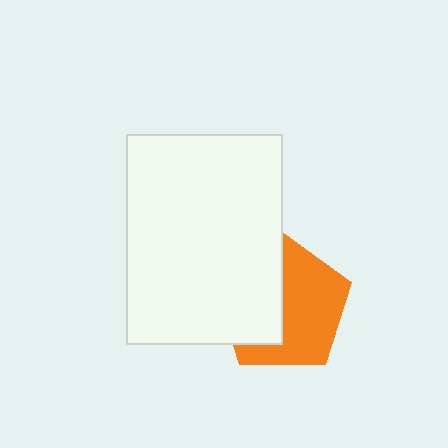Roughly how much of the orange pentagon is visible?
About half of it is visible (roughly 56%).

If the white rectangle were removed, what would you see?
You would see the complete orange pentagon.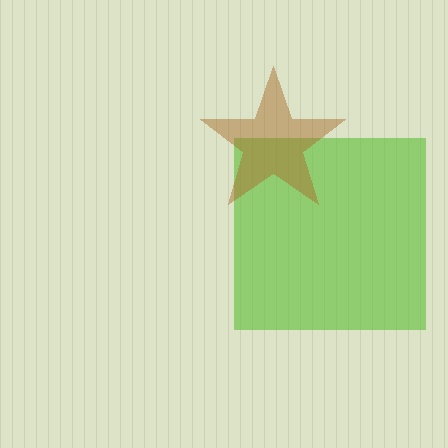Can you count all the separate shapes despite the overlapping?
Yes, there are 2 separate shapes.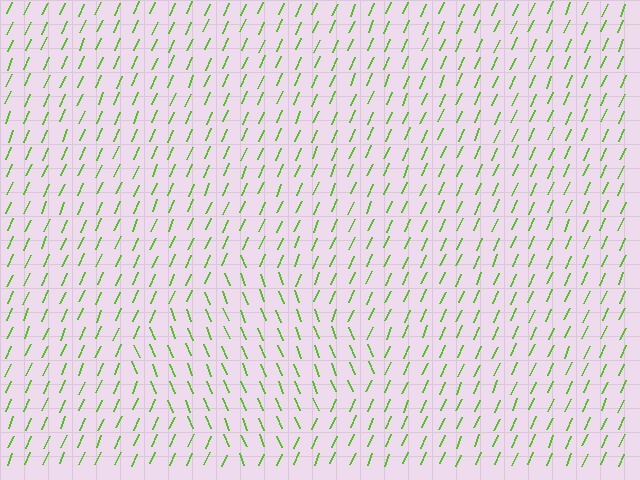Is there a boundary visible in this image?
Yes, there is a texture boundary formed by a change in line orientation.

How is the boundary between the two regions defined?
The boundary is defined purely by a change in line orientation (approximately 45 degrees difference). All lines are the same color and thickness.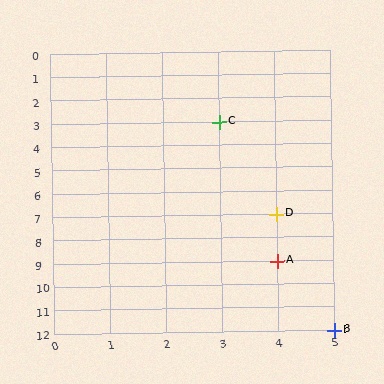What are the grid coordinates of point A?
Point A is at grid coordinates (4, 9).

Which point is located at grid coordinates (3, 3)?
Point C is at (3, 3).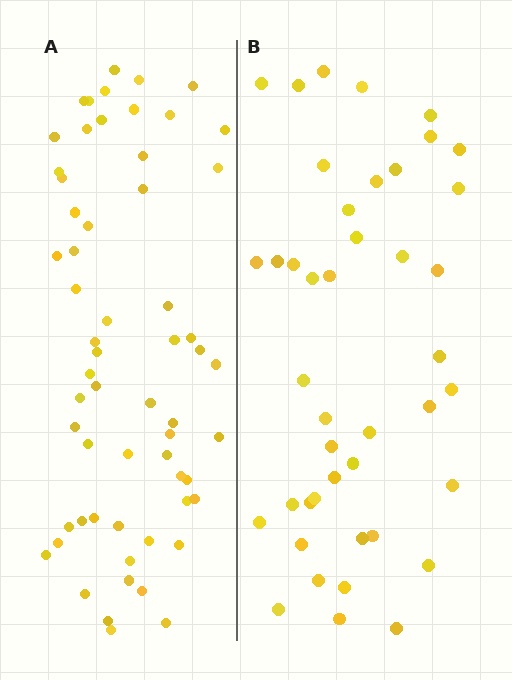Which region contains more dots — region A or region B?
Region A (the left region) has more dots.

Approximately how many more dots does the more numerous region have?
Region A has approximately 15 more dots than region B.